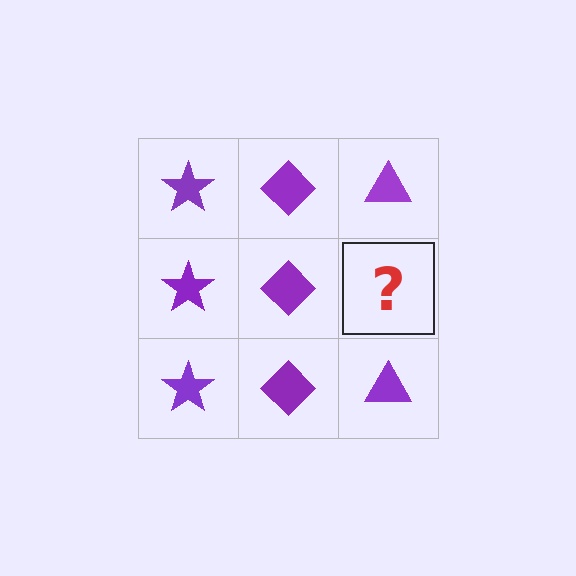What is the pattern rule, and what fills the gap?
The rule is that each column has a consistent shape. The gap should be filled with a purple triangle.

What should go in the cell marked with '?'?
The missing cell should contain a purple triangle.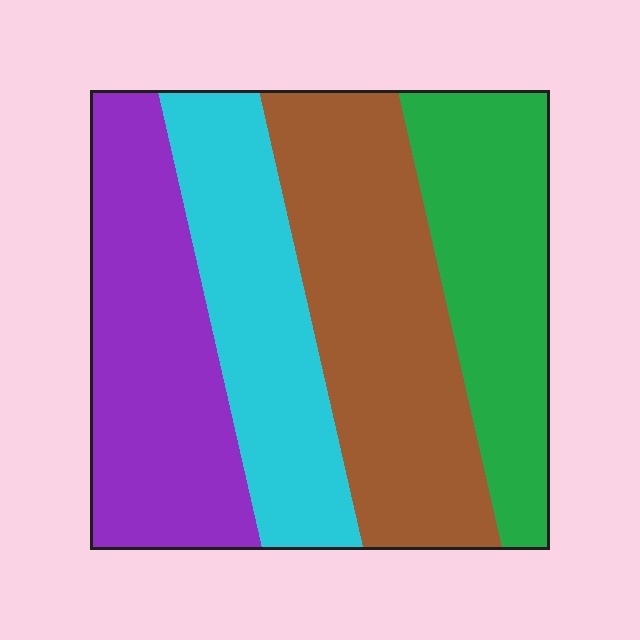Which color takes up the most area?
Brown, at roughly 30%.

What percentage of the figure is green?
Green covers about 20% of the figure.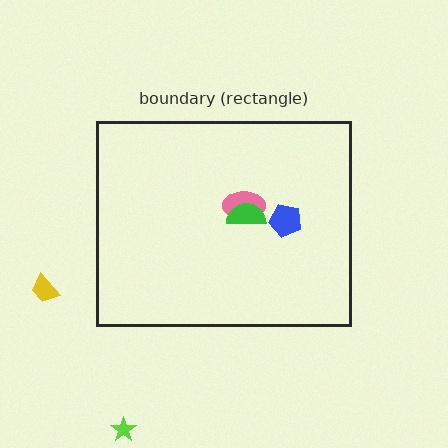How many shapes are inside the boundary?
3 inside, 2 outside.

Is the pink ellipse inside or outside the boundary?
Inside.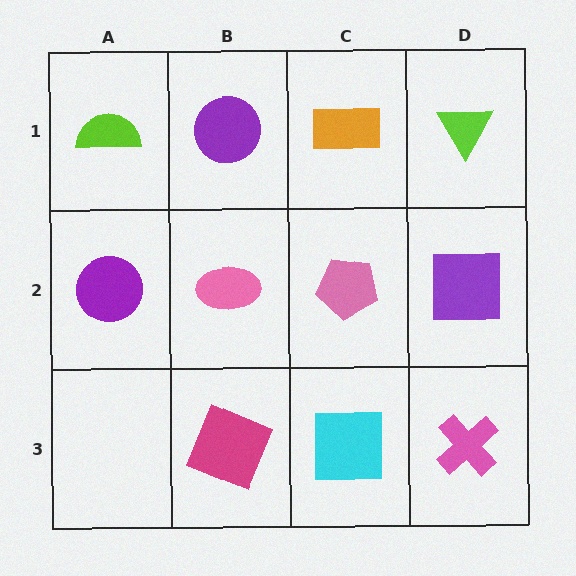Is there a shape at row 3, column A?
No, that cell is empty.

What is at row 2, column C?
A pink pentagon.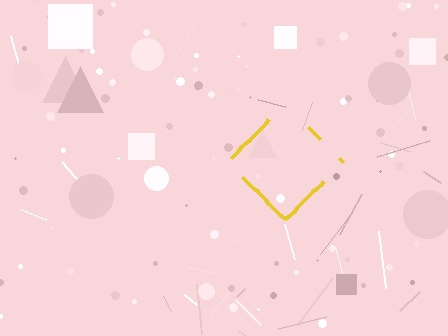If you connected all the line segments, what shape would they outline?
They would outline a diamond.